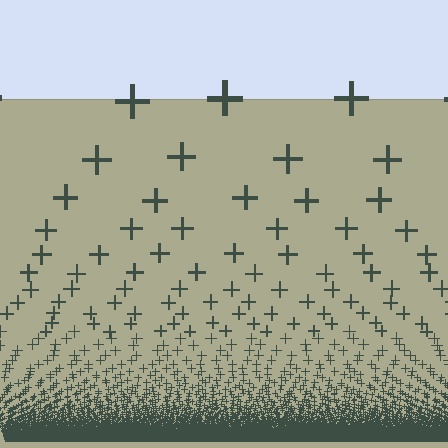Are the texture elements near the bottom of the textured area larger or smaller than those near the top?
Smaller. The gradient is inverted — elements near the bottom are smaller and denser.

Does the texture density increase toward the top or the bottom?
Density increases toward the bottom.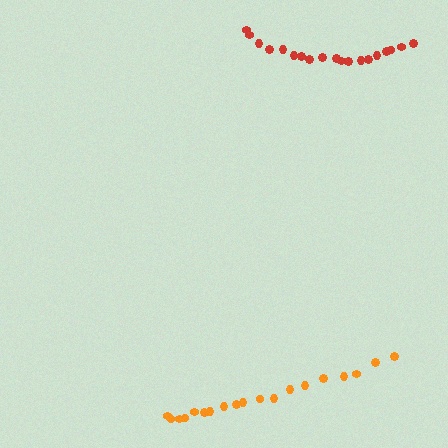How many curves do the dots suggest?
There are 2 distinct paths.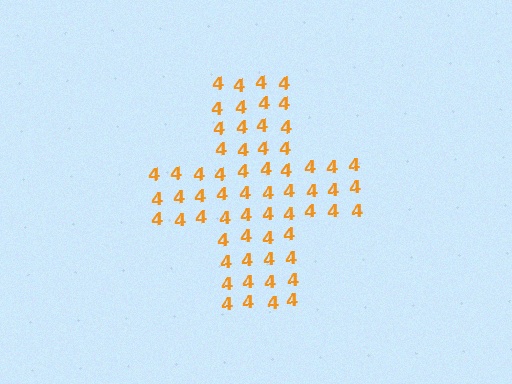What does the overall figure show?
The overall figure shows a cross.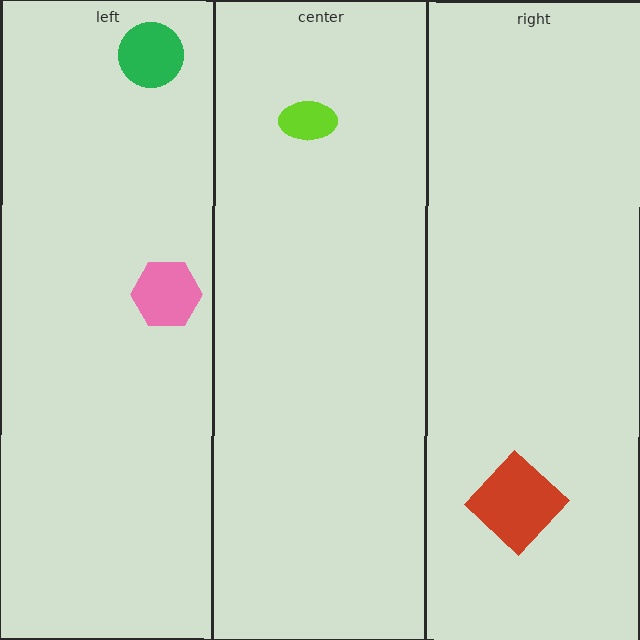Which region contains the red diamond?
The right region.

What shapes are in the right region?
The red diamond.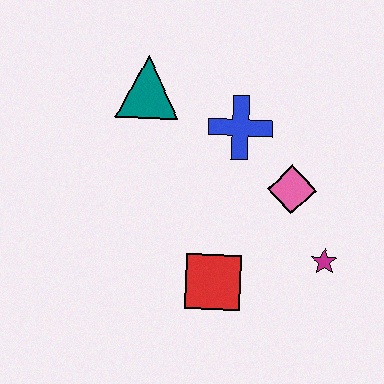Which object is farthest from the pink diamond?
The teal triangle is farthest from the pink diamond.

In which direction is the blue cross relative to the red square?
The blue cross is above the red square.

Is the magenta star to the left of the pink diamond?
No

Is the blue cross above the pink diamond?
Yes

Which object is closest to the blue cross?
The pink diamond is closest to the blue cross.